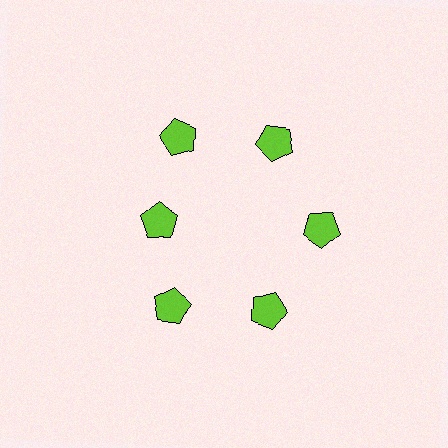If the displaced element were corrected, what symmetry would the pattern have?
It would have 6-fold rotational symmetry — the pattern would map onto itself every 60 degrees.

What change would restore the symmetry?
The symmetry would be restored by moving it outward, back onto the ring so that all 6 pentagons sit at equal angles and equal distance from the center.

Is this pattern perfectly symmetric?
No. The 6 lime pentagons are arranged in a ring, but one element near the 9 o'clock position is pulled inward toward the center, breaking the 6-fold rotational symmetry.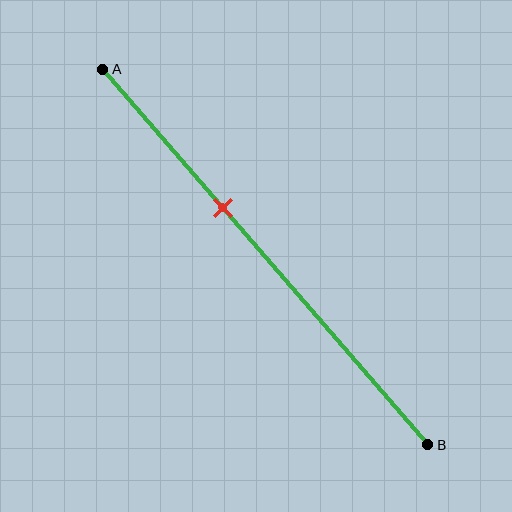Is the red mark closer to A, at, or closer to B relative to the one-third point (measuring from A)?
The red mark is closer to point B than the one-third point of segment AB.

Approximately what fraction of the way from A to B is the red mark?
The red mark is approximately 35% of the way from A to B.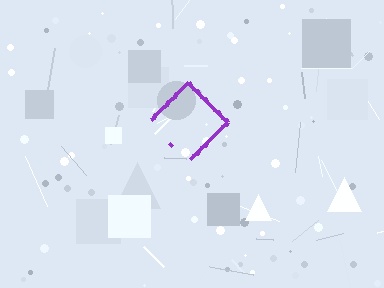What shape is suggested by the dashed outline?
The dashed outline suggests a diamond.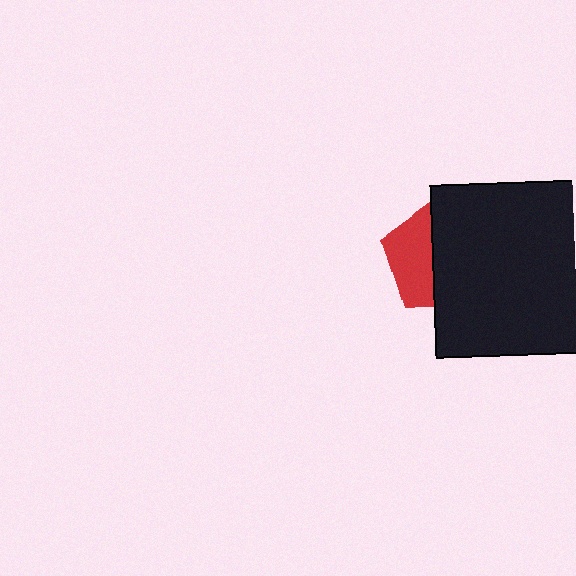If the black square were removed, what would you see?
You would see the complete red pentagon.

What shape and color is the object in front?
The object in front is a black square.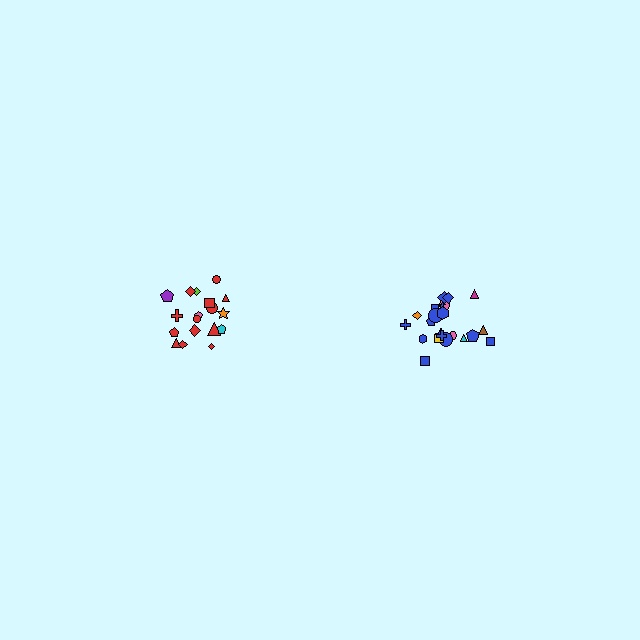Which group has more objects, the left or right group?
The right group.